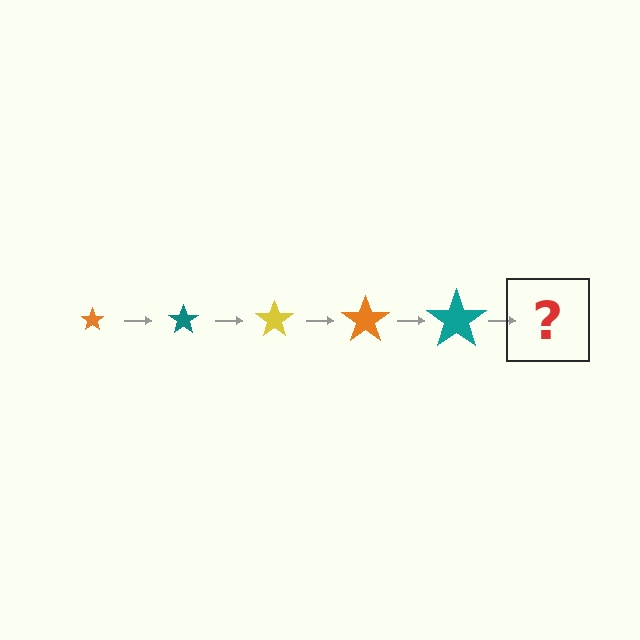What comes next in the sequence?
The next element should be a yellow star, larger than the previous one.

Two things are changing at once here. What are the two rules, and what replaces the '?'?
The two rules are that the star grows larger each step and the color cycles through orange, teal, and yellow. The '?' should be a yellow star, larger than the previous one.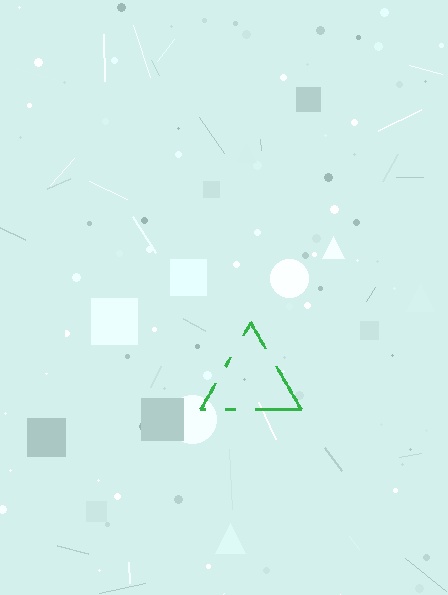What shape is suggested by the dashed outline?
The dashed outline suggests a triangle.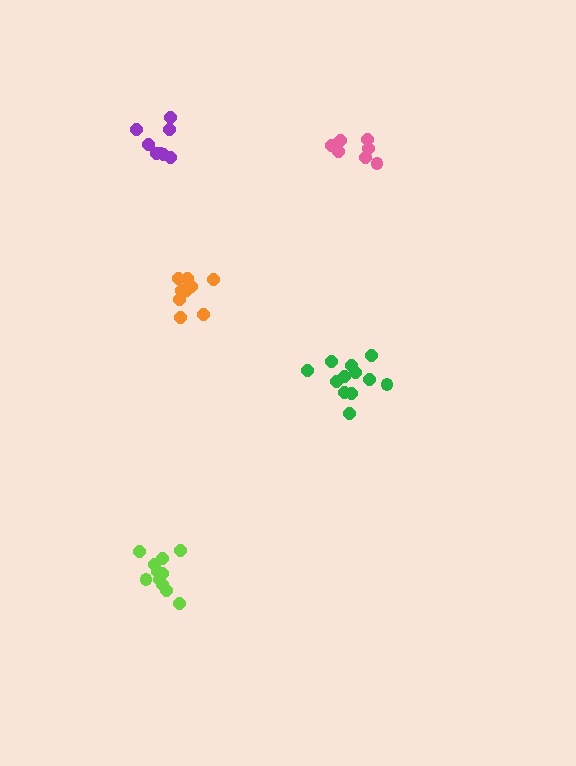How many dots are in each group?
Group 1: 7 dots, Group 2: 11 dots, Group 3: 8 dots, Group 4: 12 dots, Group 5: 10 dots (48 total).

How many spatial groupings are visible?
There are 5 spatial groupings.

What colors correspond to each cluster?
The clusters are colored: pink, lime, purple, green, orange.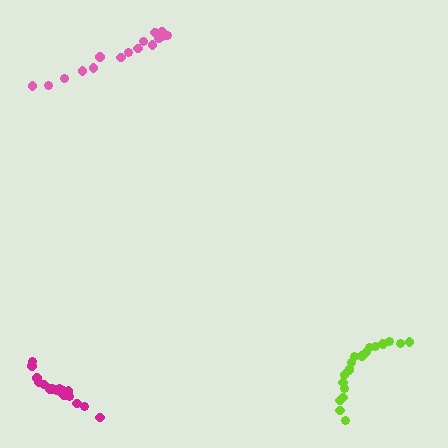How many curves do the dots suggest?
There are 3 distinct paths.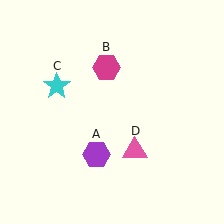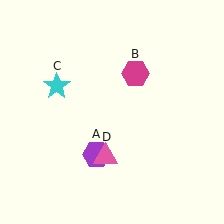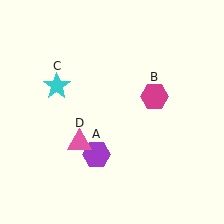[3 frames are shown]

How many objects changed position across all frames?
2 objects changed position: magenta hexagon (object B), pink triangle (object D).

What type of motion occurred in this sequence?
The magenta hexagon (object B), pink triangle (object D) rotated clockwise around the center of the scene.